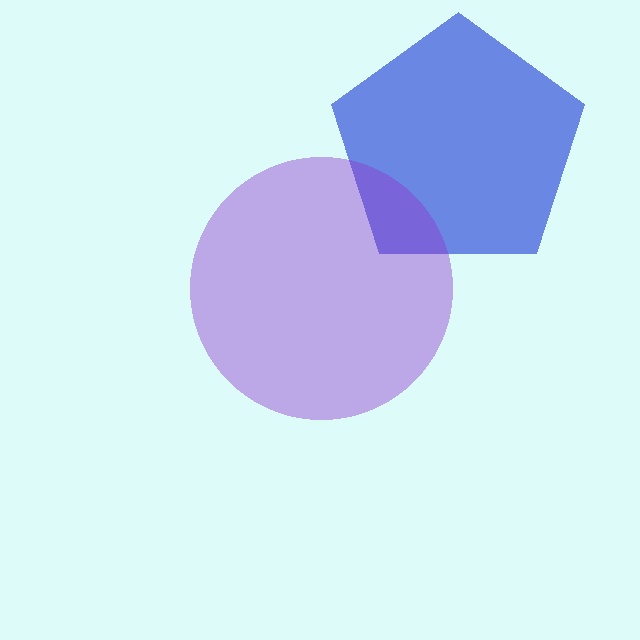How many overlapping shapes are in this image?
There are 2 overlapping shapes in the image.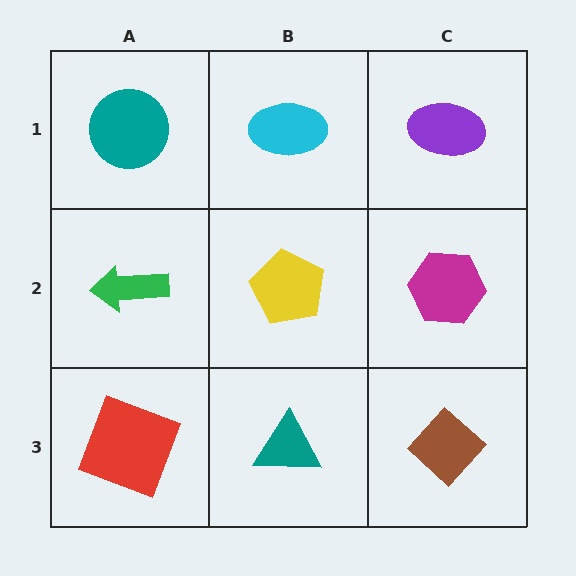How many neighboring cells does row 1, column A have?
2.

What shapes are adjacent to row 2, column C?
A purple ellipse (row 1, column C), a brown diamond (row 3, column C), a yellow pentagon (row 2, column B).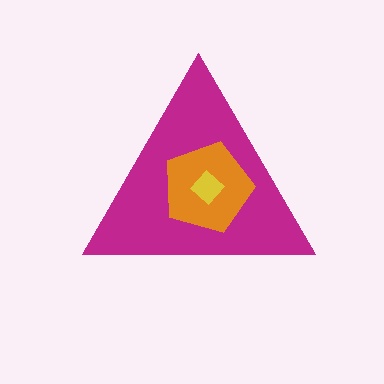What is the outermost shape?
The magenta triangle.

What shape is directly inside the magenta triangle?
The orange pentagon.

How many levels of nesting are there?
3.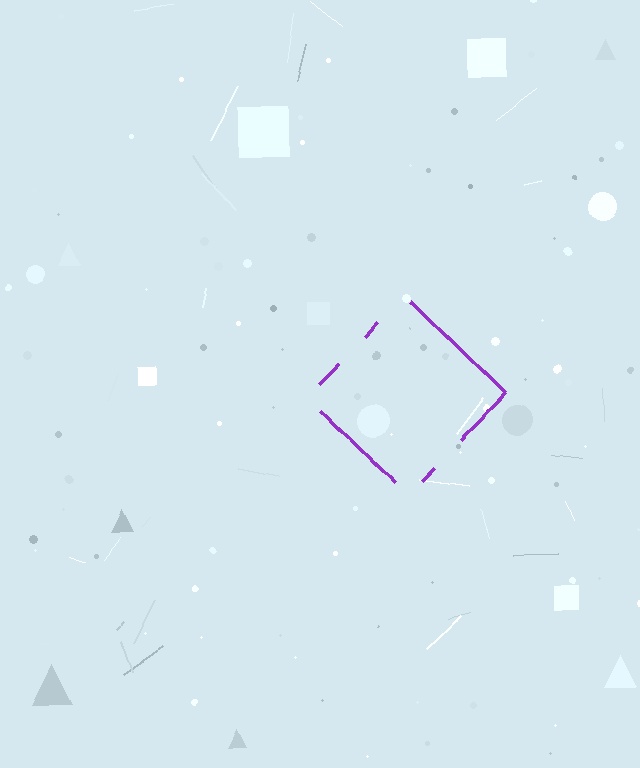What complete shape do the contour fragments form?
The contour fragments form a diamond.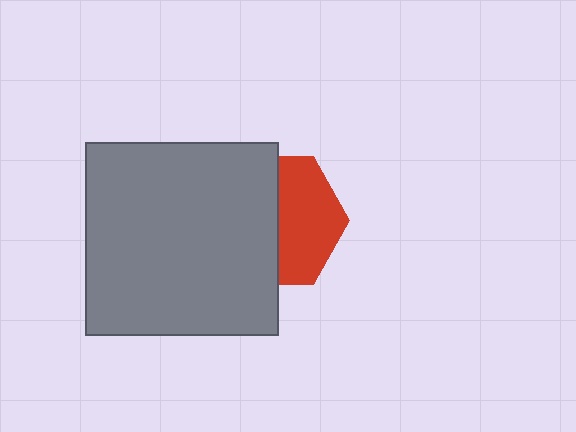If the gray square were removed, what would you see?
You would see the complete red hexagon.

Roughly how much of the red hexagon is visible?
About half of it is visible (roughly 47%).